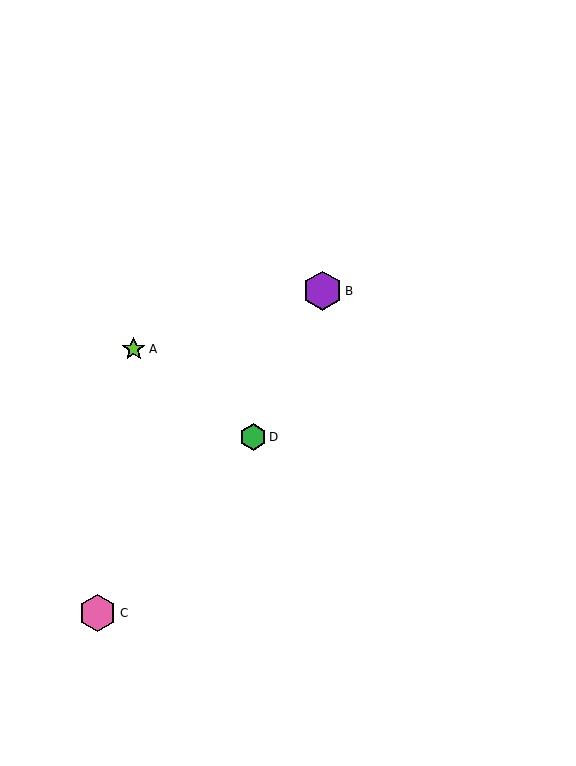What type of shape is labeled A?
Shape A is a lime star.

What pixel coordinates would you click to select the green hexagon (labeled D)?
Click at (253, 437) to select the green hexagon D.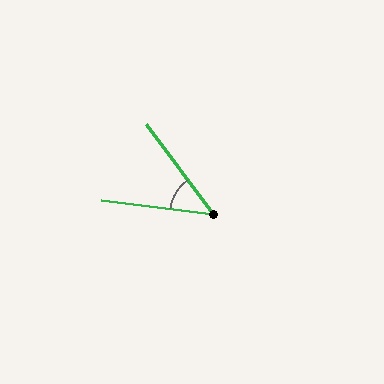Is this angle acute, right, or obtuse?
It is acute.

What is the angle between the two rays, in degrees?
Approximately 46 degrees.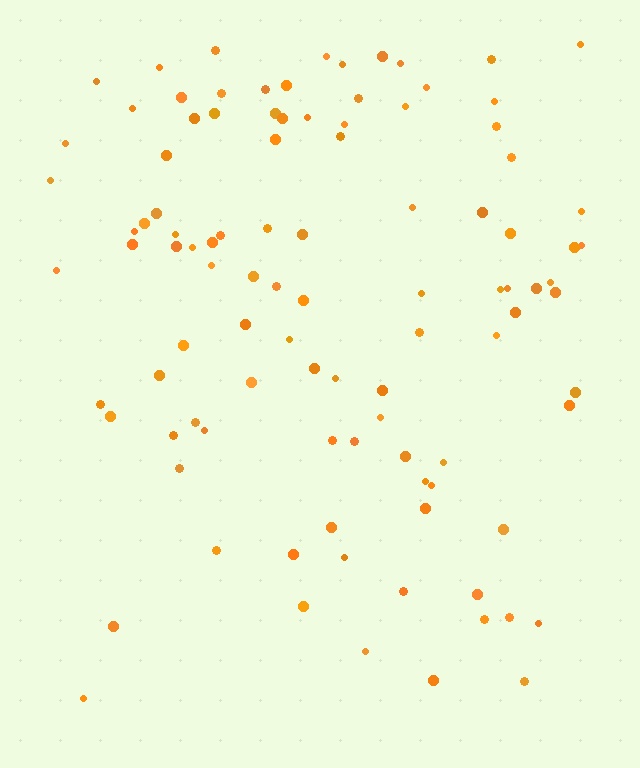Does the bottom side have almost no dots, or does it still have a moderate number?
Still a moderate number, just noticeably fewer than the top.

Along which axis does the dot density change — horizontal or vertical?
Vertical.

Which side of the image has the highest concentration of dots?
The top.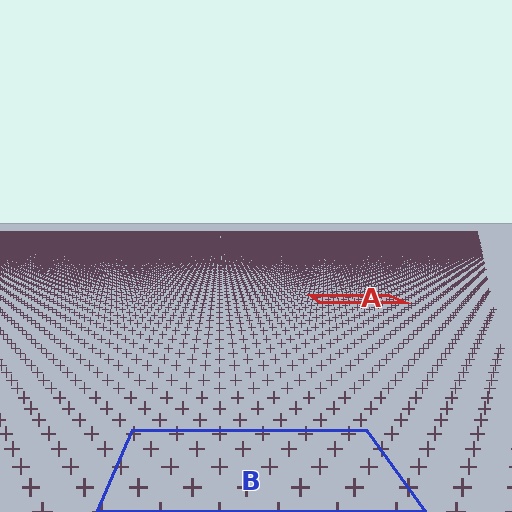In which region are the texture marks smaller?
The texture marks are smaller in region A, because it is farther away.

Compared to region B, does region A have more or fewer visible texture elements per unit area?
Region A has more texture elements per unit area — they are packed more densely because it is farther away.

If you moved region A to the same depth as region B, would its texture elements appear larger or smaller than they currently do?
They would appear larger. At a closer depth, the same texture elements are projected at a bigger on-screen size.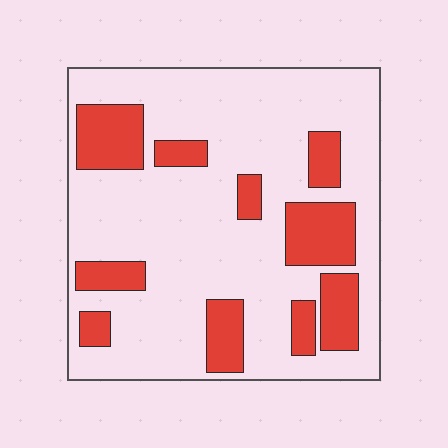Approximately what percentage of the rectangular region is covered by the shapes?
Approximately 25%.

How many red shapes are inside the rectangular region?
10.